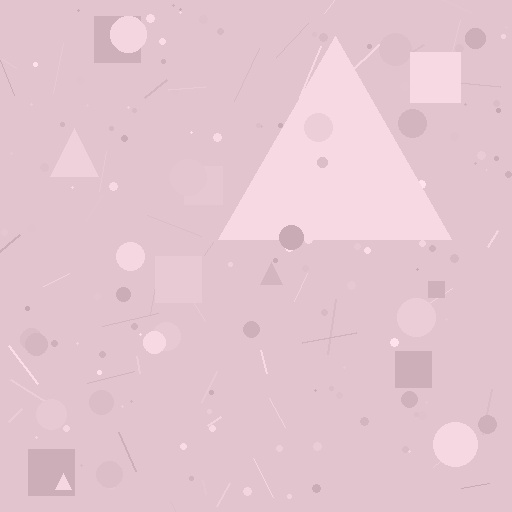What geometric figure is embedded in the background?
A triangle is embedded in the background.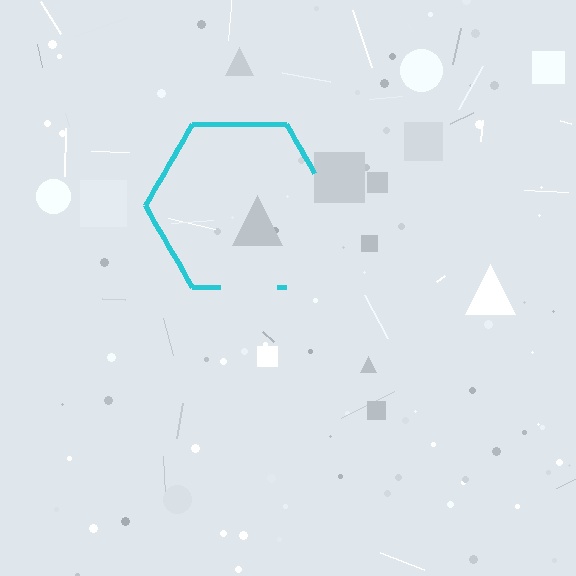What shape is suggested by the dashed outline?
The dashed outline suggests a hexagon.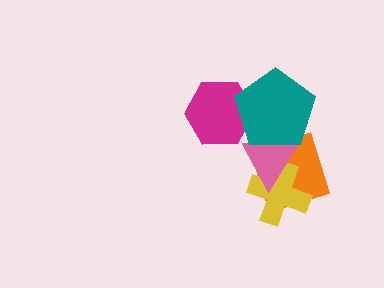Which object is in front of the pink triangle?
The teal pentagon is in front of the pink triangle.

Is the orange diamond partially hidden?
Yes, it is partially covered by another shape.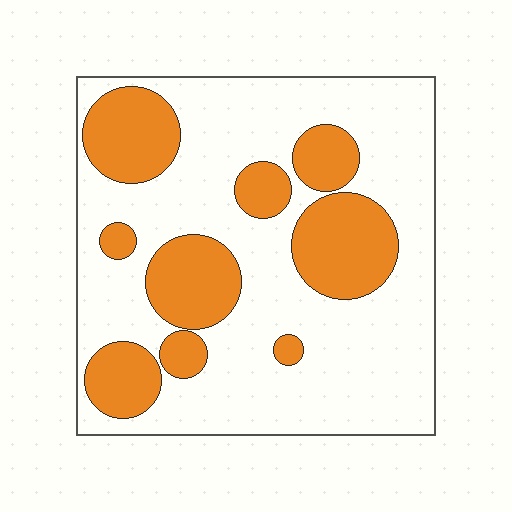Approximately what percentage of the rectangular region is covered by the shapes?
Approximately 30%.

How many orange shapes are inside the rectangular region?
9.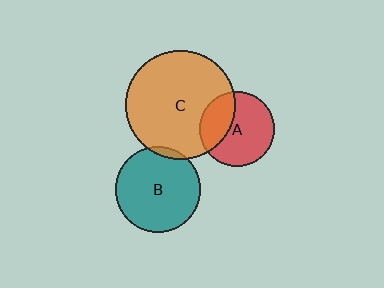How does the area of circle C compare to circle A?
Approximately 2.1 times.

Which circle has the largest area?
Circle C (orange).